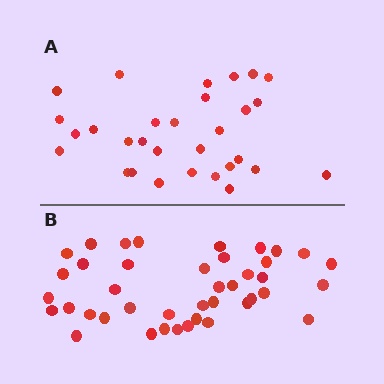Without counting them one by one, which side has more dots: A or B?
Region B (the bottom region) has more dots.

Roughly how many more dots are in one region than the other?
Region B has roughly 12 or so more dots than region A.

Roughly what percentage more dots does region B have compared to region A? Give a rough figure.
About 35% more.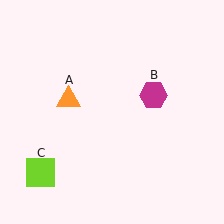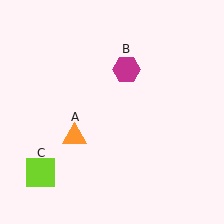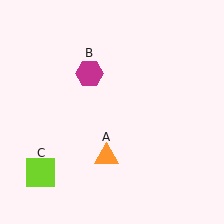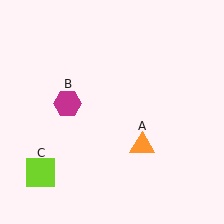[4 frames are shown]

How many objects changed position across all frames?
2 objects changed position: orange triangle (object A), magenta hexagon (object B).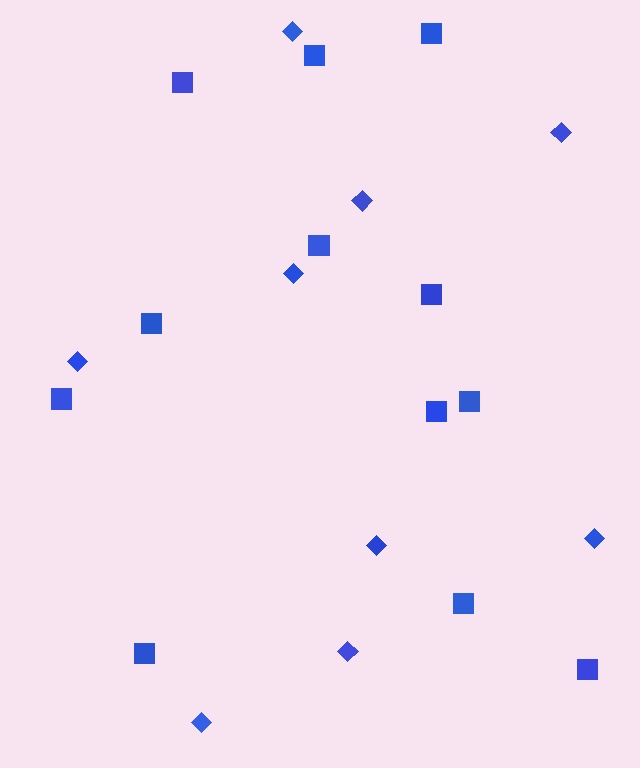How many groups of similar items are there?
There are 2 groups: one group of squares (12) and one group of diamonds (9).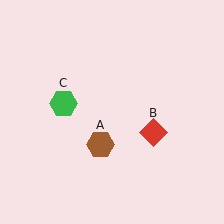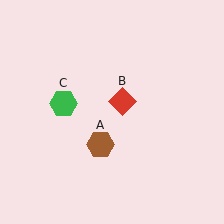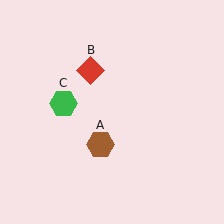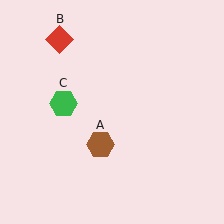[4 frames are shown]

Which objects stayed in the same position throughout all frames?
Brown hexagon (object A) and green hexagon (object C) remained stationary.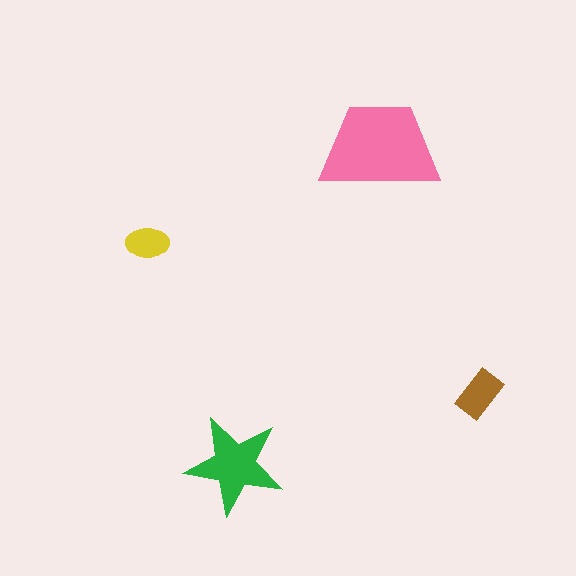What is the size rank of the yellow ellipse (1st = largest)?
4th.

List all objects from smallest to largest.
The yellow ellipse, the brown rectangle, the green star, the pink trapezoid.